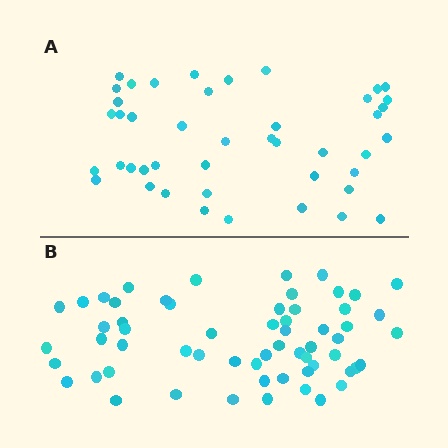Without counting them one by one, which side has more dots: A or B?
Region B (the bottom region) has more dots.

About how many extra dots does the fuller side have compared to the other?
Region B has approximately 15 more dots than region A.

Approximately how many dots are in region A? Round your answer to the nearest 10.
About 40 dots. (The exact count is 44, which rounds to 40.)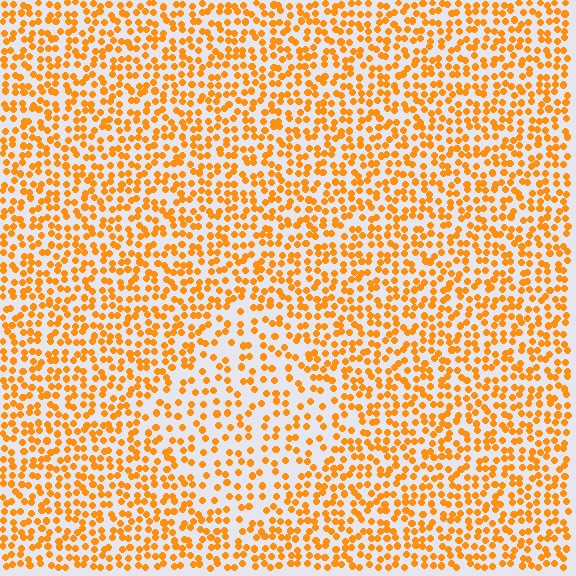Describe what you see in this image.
The image contains small orange elements arranged at two different densities. A diamond-shaped region is visible where the elements are less densely packed than the surrounding area.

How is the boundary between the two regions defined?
The boundary is defined by a change in element density (approximately 1.7x ratio). All elements are the same color, size, and shape.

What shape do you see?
I see a diamond.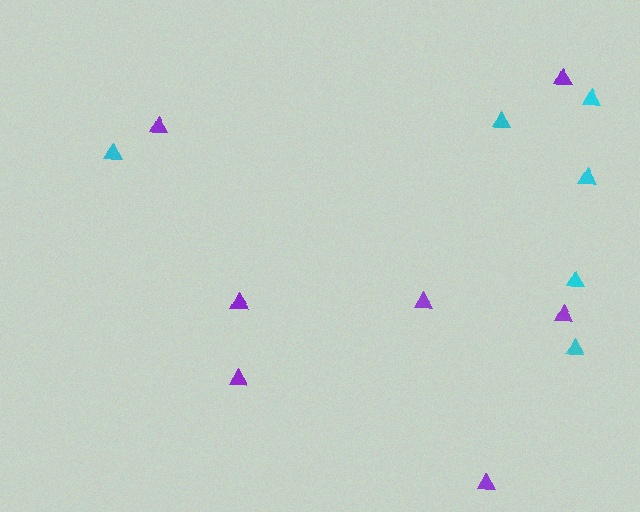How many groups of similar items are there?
There are 2 groups: one group of cyan triangles (6) and one group of purple triangles (7).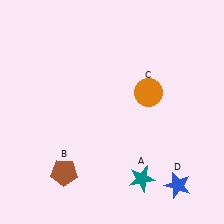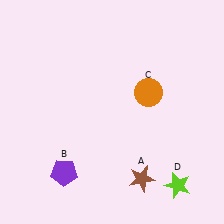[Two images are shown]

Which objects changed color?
A changed from teal to brown. B changed from brown to purple. D changed from blue to lime.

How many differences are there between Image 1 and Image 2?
There are 3 differences between the two images.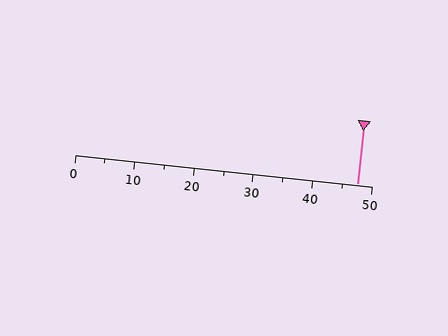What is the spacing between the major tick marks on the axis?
The major ticks are spaced 10 apart.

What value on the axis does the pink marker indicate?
The marker indicates approximately 47.5.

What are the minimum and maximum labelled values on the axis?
The axis runs from 0 to 50.